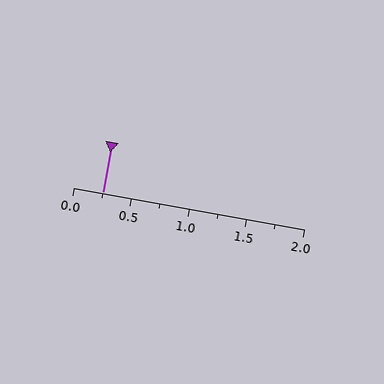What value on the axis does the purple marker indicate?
The marker indicates approximately 0.25.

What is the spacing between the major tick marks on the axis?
The major ticks are spaced 0.5 apart.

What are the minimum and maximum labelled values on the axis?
The axis runs from 0.0 to 2.0.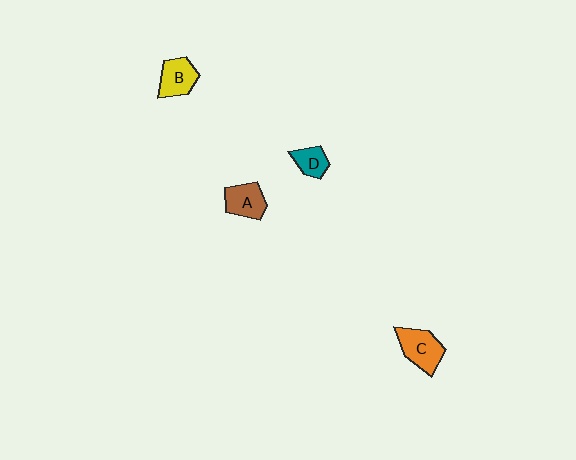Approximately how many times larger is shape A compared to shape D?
Approximately 1.4 times.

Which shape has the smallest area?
Shape D (teal).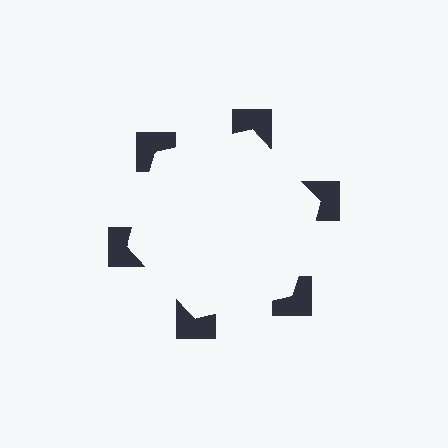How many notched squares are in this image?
There are 6 — one at each vertex of the illusory hexagon.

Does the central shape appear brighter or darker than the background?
It typically appears slightly brighter than the background, even though no actual brightness change is drawn.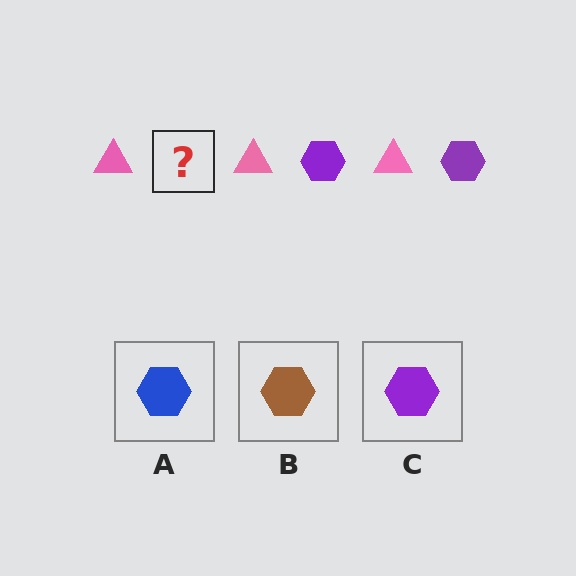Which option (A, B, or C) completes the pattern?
C.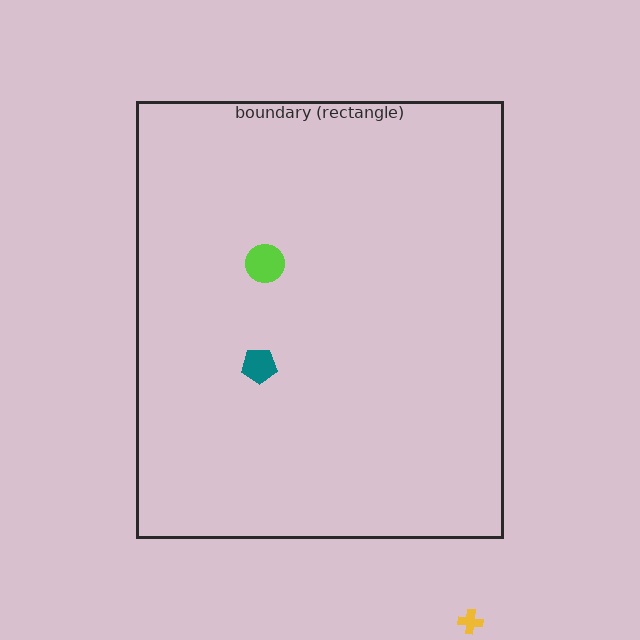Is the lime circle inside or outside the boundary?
Inside.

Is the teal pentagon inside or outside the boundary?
Inside.